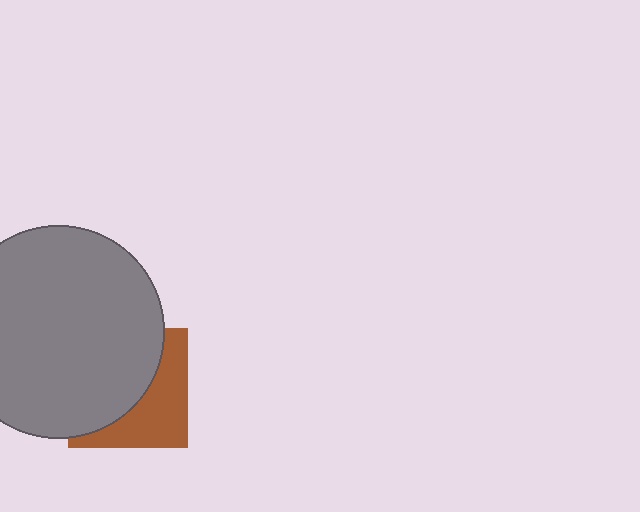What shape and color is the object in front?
The object in front is a gray circle.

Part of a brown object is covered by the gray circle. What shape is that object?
It is a square.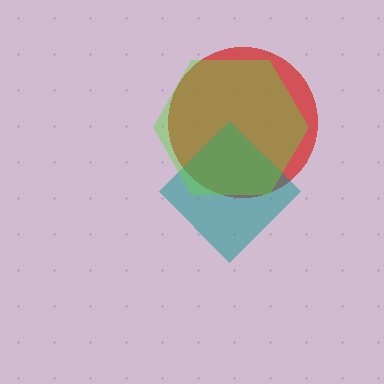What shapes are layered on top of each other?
The layered shapes are: a red circle, a teal diamond, a lime hexagon.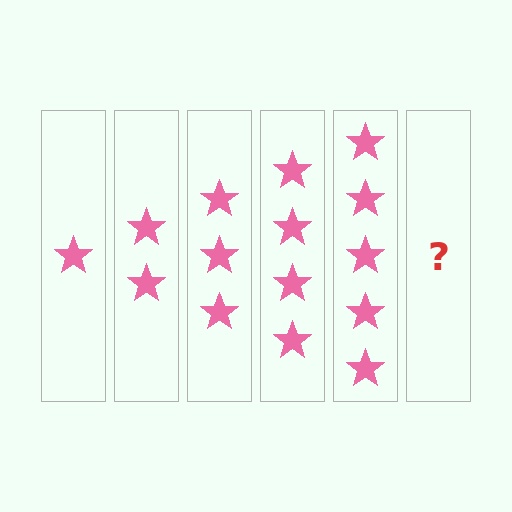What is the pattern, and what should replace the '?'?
The pattern is that each step adds one more star. The '?' should be 6 stars.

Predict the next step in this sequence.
The next step is 6 stars.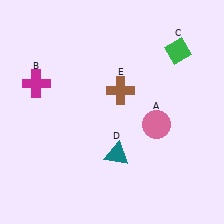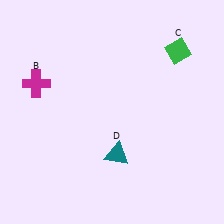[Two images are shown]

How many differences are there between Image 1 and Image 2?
There are 2 differences between the two images.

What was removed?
The pink circle (A), the brown cross (E) were removed in Image 2.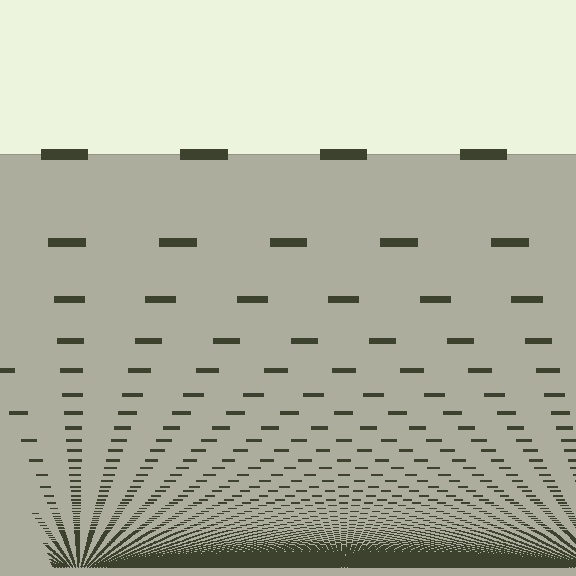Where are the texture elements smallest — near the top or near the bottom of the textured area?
Near the bottom.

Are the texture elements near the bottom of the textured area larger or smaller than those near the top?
Smaller. The gradient is inverted — elements near the bottom are smaller and denser.